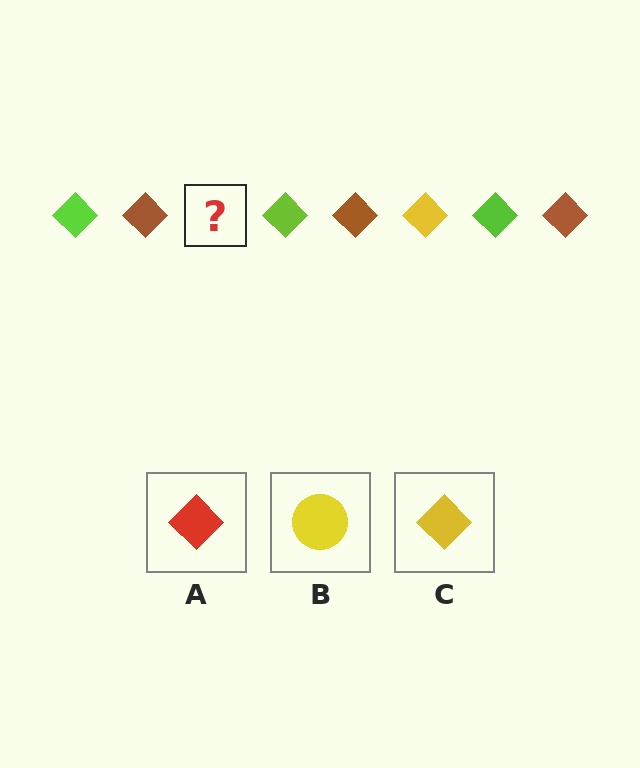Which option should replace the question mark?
Option C.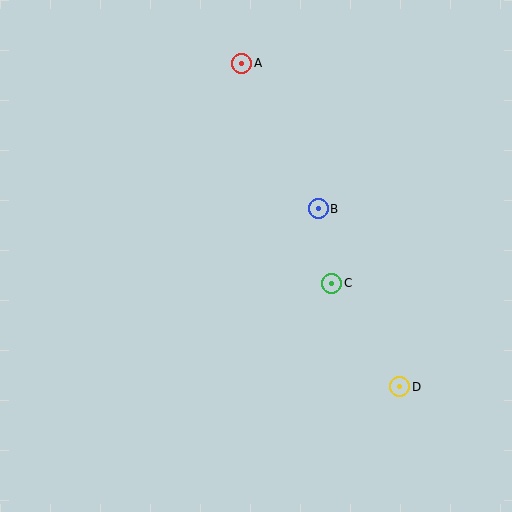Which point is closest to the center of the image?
Point B at (318, 209) is closest to the center.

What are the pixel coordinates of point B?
Point B is at (318, 209).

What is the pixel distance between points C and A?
The distance between C and A is 238 pixels.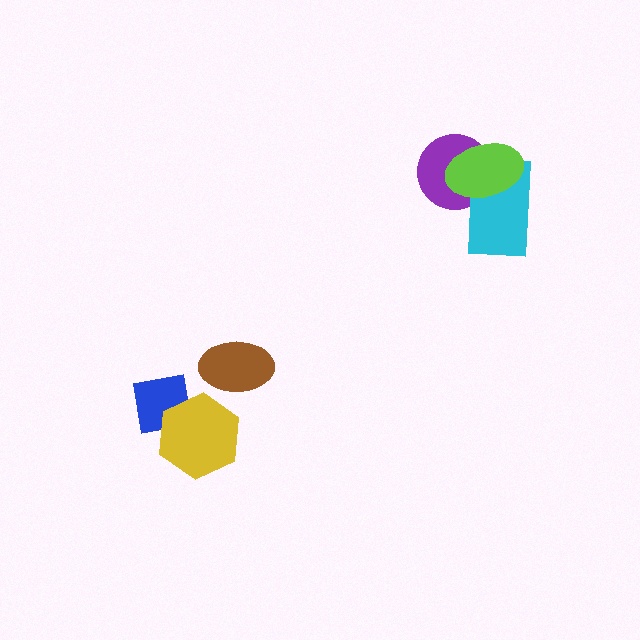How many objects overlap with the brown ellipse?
0 objects overlap with the brown ellipse.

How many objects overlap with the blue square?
1 object overlaps with the blue square.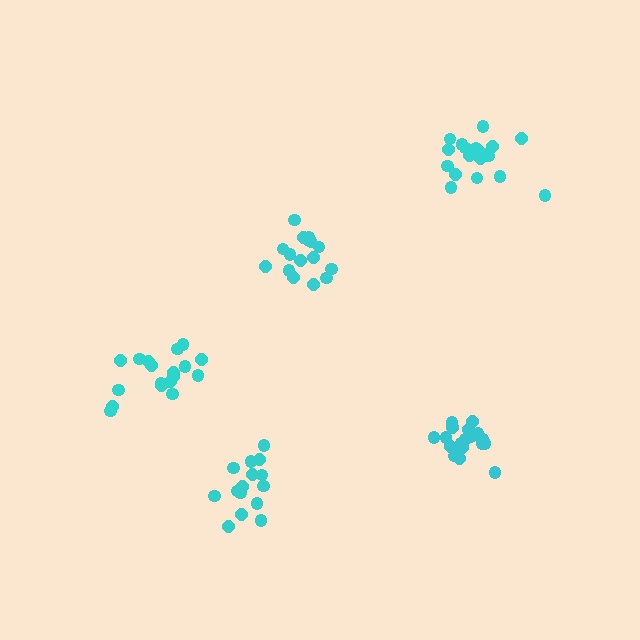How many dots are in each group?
Group 1: 18 dots, Group 2: 20 dots, Group 3: 15 dots, Group 4: 16 dots, Group 5: 18 dots (87 total).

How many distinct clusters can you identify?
There are 5 distinct clusters.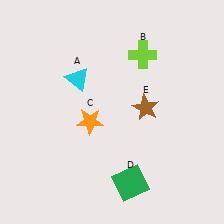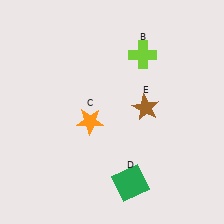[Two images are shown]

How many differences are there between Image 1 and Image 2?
There is 1 difference between the two images.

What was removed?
The cyan triangle (A) was removed in Image 2.